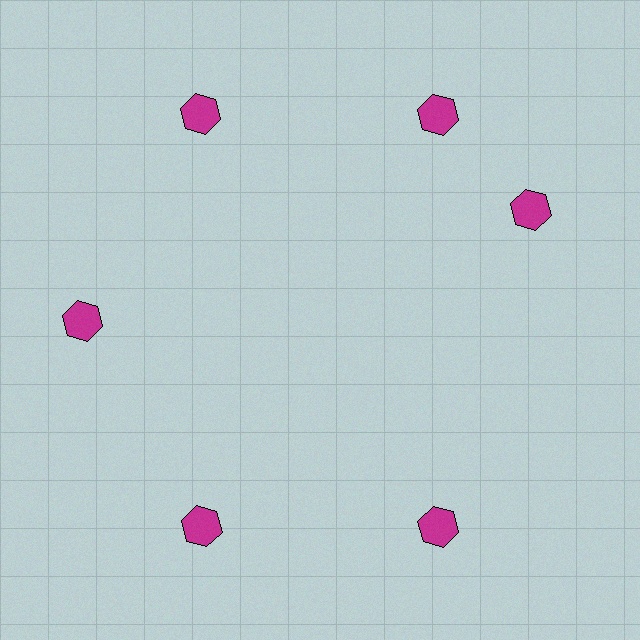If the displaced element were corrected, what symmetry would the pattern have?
It would have 6-fold rotational symmetry — the pattern would map onto itself every 60 degrees.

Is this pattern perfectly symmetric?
No. The 6 magenta hexagons are arranged in a ring, but one element near the 3 o'clock position is rotated out of alignment along the ring, breaking the 6-fold rotational symmetry.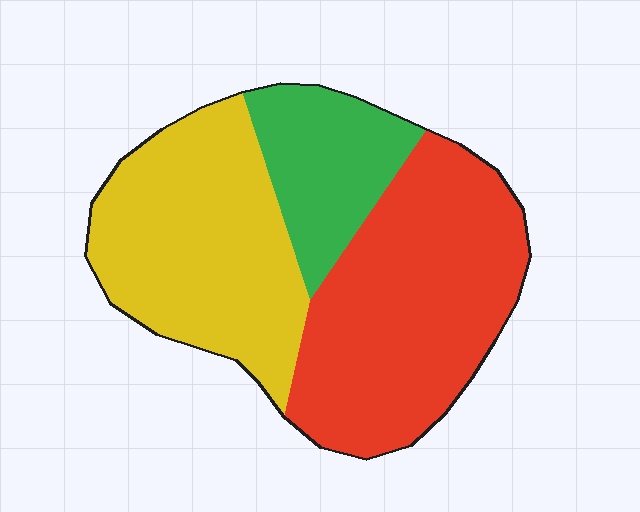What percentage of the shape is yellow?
Yellow covers 38% of the shape.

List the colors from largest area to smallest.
From largest to smallest: red, yellow, green.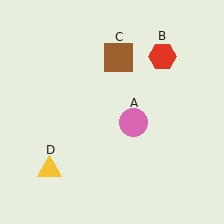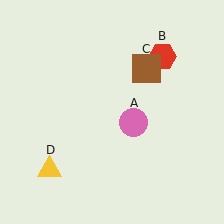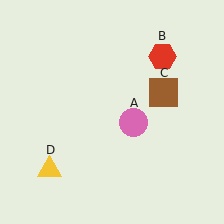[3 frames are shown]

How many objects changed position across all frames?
1 object changed position: brown square (object C).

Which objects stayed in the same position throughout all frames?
Pink circle (object A) and red hexagon (object B) and yellow triangle (object D) remained stationary.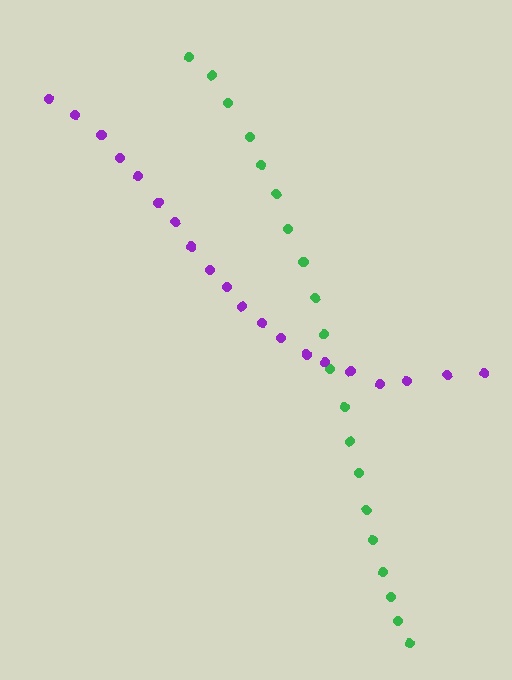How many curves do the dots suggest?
There are 2 distinct paths.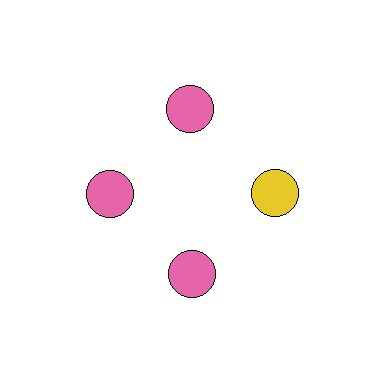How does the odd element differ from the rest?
It has a different color: yellow instead of pink.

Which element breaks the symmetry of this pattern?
The yellow circle at roughly the 3 o'clock position breaks the symmetry. All other shapes are pink circles.